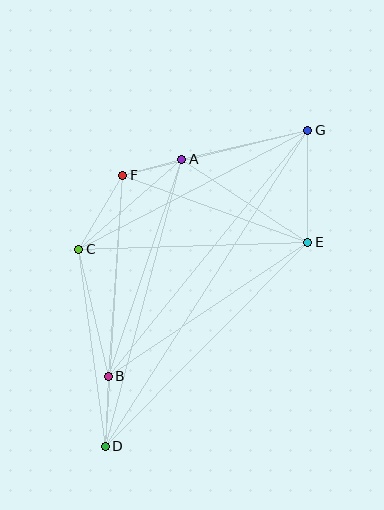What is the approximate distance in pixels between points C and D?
The distance between C and D is approximately 198 pixels.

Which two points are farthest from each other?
Points D and G are farthest from each other.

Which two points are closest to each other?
Points A and F are closest to each other.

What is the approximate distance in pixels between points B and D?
The distance between B and D is approximately 70 pixels.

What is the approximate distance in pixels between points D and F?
The distance between D and F is approximately 271 pixels.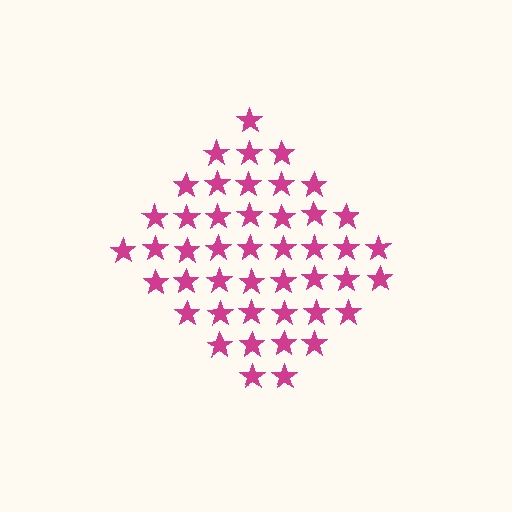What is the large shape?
The large shape is a diamond.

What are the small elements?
The small elements are stars.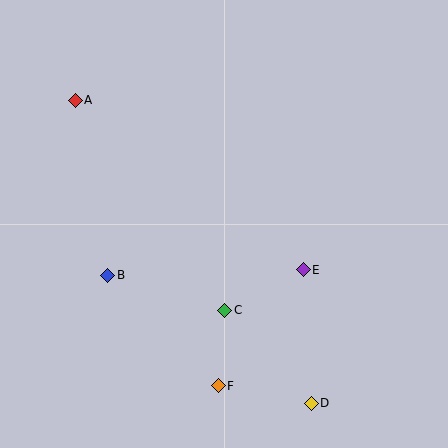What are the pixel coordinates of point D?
Point D is at (311, 403).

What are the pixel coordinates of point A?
Point A is at (75, 100).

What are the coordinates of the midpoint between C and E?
The midpoint between C and E is at (264, 290).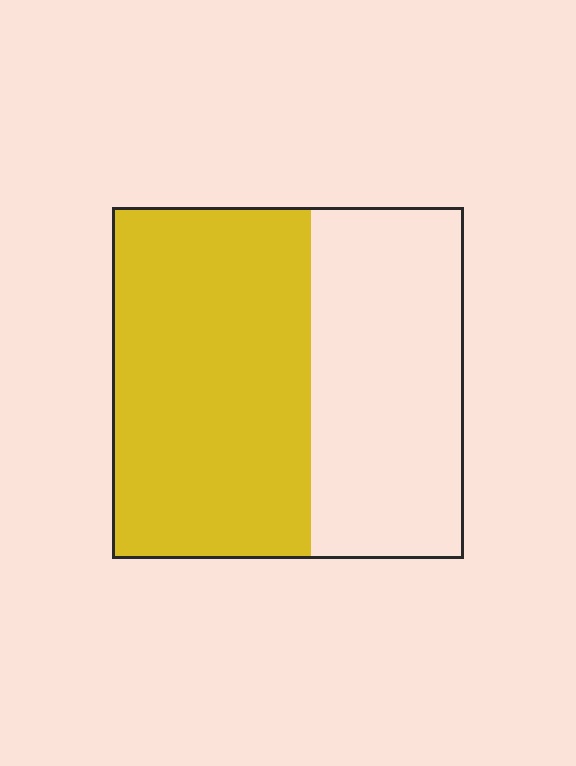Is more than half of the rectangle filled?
Yes.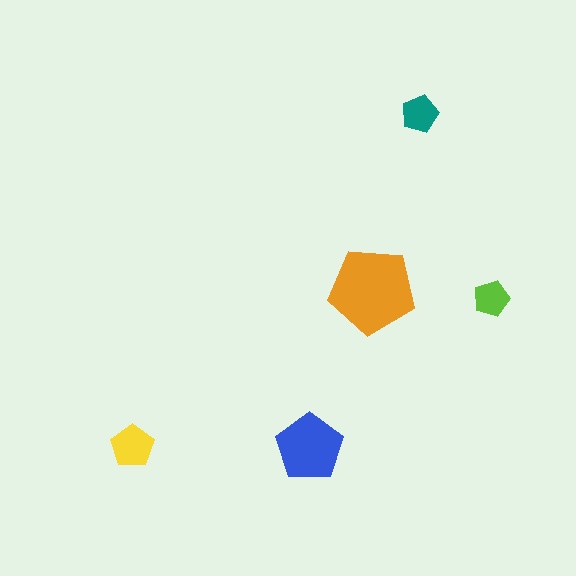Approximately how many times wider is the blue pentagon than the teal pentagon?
About 2 times wider.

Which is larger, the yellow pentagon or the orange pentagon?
The orange one.